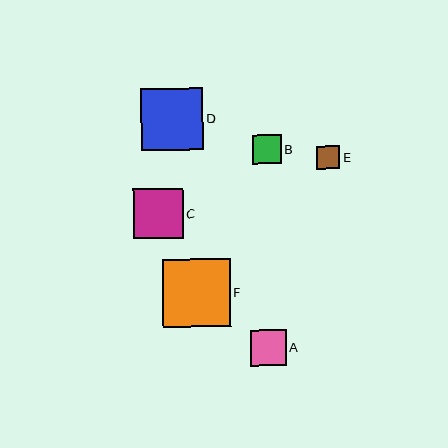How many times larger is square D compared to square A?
Square D is approximately 1.7 times the size of square A.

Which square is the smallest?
Square E is the smallest with a size of approximately 23 pixels.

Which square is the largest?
Square F is the largest with a size of approximately 68 pixels.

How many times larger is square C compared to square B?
Square C is approximately 1.7 times the size of square B.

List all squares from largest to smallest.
From largest to smallest: F, D, C, A, B, E.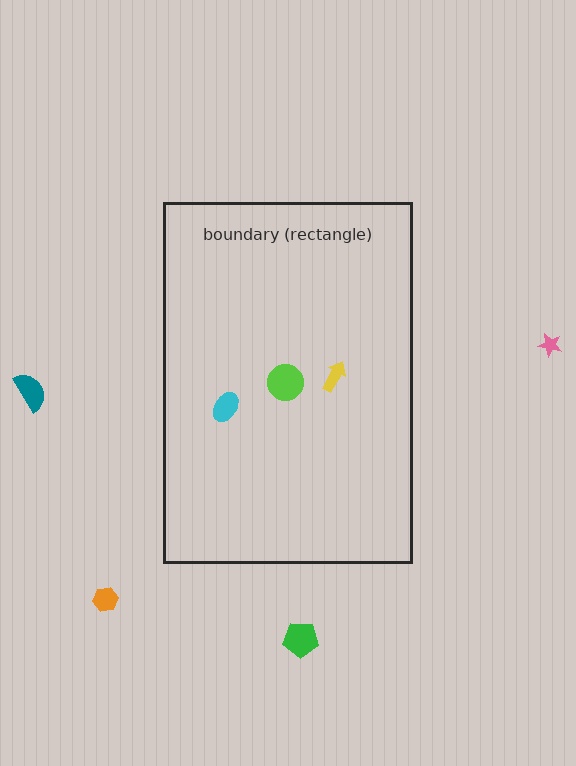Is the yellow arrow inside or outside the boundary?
Inside.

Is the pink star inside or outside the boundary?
Outside.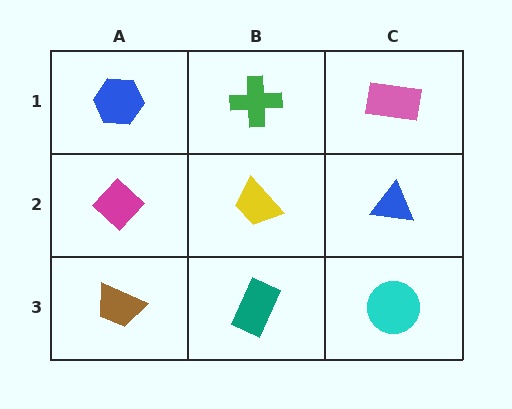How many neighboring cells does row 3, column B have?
3.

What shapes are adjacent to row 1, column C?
A blue triangle (row 2, column C), a green cross (row 1, column B).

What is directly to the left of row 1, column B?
A blue hexagon.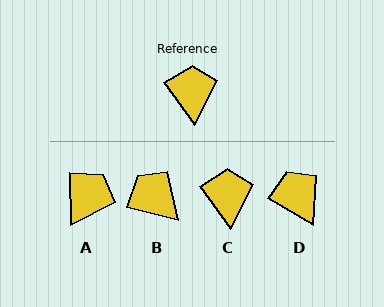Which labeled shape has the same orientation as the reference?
C.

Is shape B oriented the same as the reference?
No, it is off by about 40 degrees.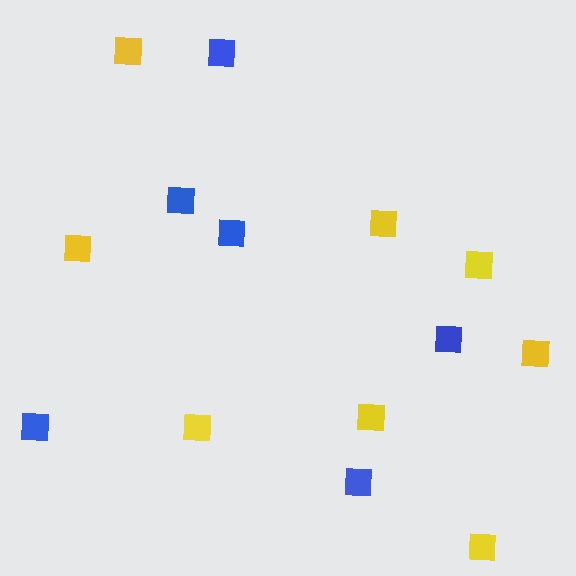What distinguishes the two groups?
There are 2 groups: one group of blue squares (6) and one group of yellow squares (8).